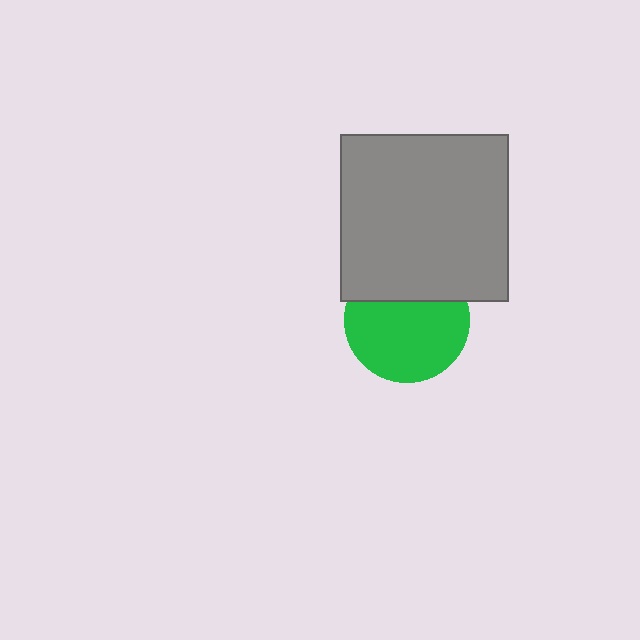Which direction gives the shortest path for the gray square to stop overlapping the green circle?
Moving up gives the shortest separation.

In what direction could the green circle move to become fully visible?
The green circle could move down. That would shift it out from behind the gray square entirely.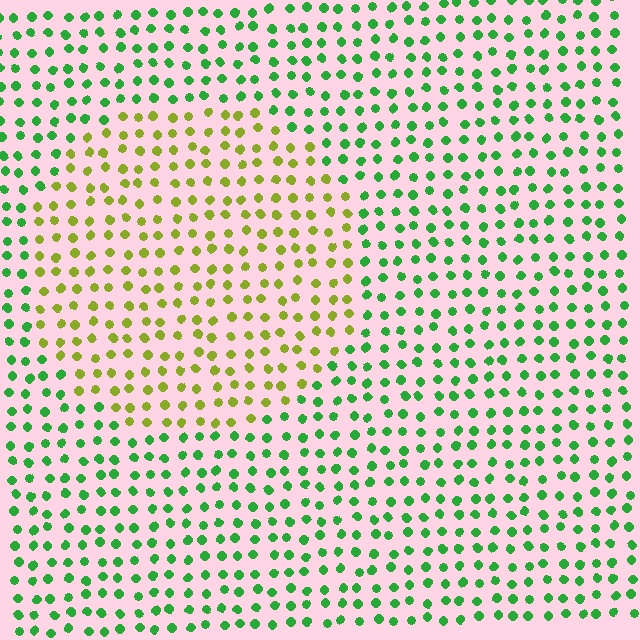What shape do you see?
I see a circle.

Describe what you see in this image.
The image is filled with small green elements in a uniform arrangement. A circle-shaped region is visible where the elements are tinted to a slightly different hue, forming a subtle color boundary.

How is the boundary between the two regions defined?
The boundary is defined purely by a slight shift in hue (about 52 degrees). Spacing, size, and orientation are identical on both sides.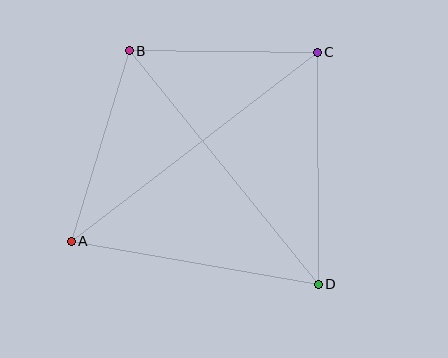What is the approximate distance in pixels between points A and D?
The distance between A and D is approximately 251 pixels.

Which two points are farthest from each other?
Points A and C are farthest from each other.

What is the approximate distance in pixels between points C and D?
The distance between C and D is approximately 232 pixels.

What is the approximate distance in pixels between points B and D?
The distance between B and D is approximately 301 pixels.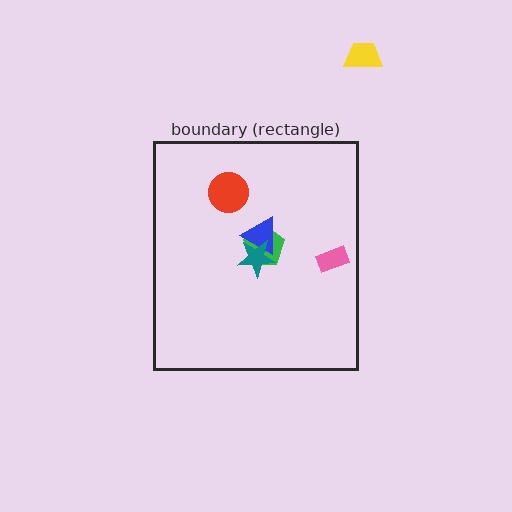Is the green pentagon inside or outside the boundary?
Inside.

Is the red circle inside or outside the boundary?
Inside.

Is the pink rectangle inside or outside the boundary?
Inside.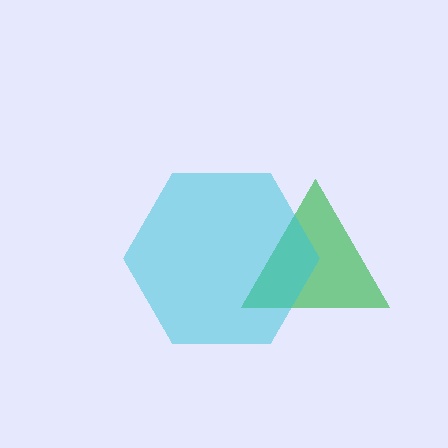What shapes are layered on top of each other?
The layered shapes are: a green triangle, a cyan hexagon.